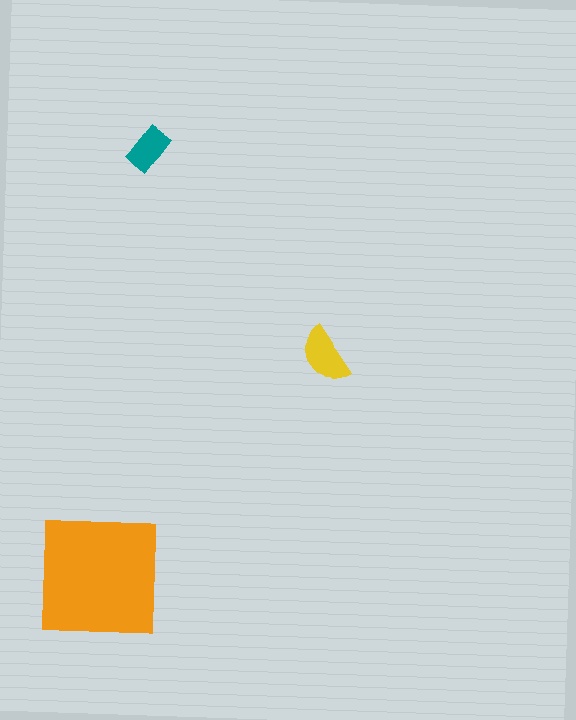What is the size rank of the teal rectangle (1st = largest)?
3rd.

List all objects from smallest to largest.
The teal rectangle, the yellow semicircle, the orange square.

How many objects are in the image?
There are 3 objects in the image.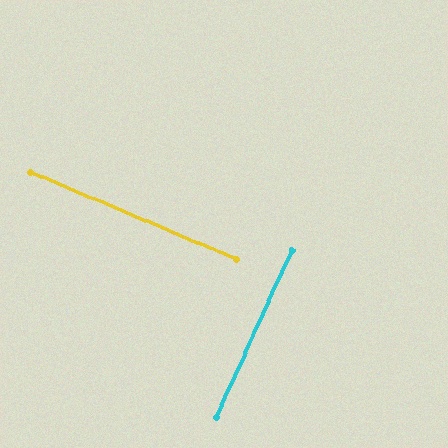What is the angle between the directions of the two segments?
Approximately 89 degrees.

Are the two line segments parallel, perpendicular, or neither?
Perpendicular — they meet at approximately 89°.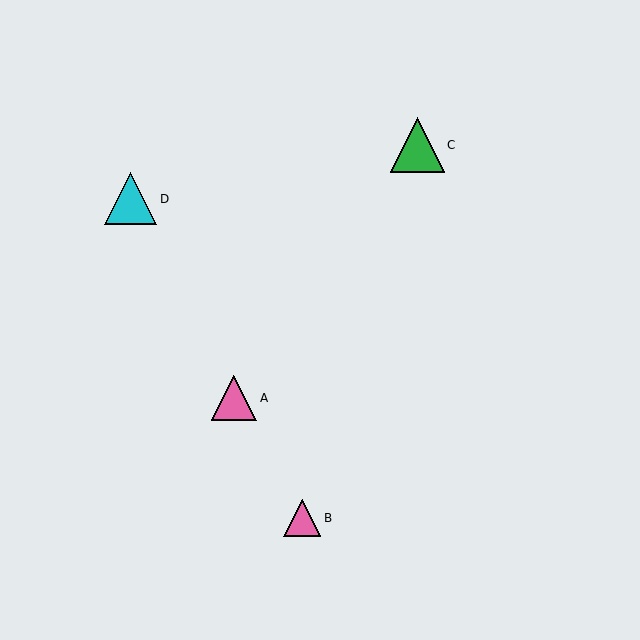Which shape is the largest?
The green triangle (labeled C) is the largest.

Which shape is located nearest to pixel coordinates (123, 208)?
The cyan triangle (labeled D) at (131, 199) is nearest to that location.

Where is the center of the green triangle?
The center of the green triangle is at (417, 145).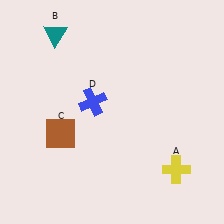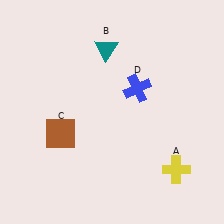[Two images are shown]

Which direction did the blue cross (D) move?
The blue cross (D) moved right.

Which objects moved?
The objects that moved are: the teal triangle (B), the blue cross (D).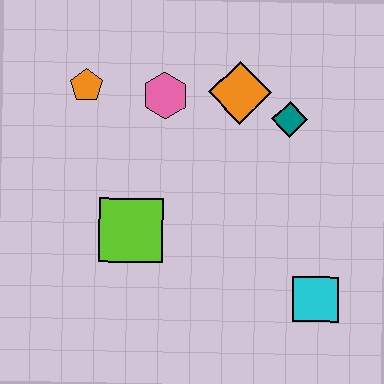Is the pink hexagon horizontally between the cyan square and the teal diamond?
No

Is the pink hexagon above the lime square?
Yes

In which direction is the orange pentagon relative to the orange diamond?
The orange pentagon is to the left of the orange diamond.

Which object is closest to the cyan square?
The teal diamond is closest to the cyan square.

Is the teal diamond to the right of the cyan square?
No